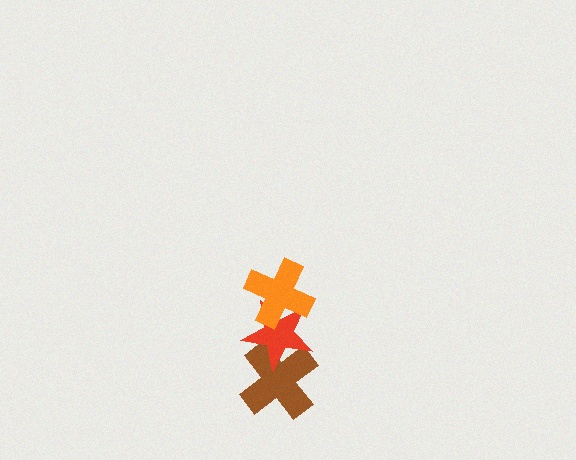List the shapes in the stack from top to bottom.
From top to bottom: the orange cross, the red star, the brown cross.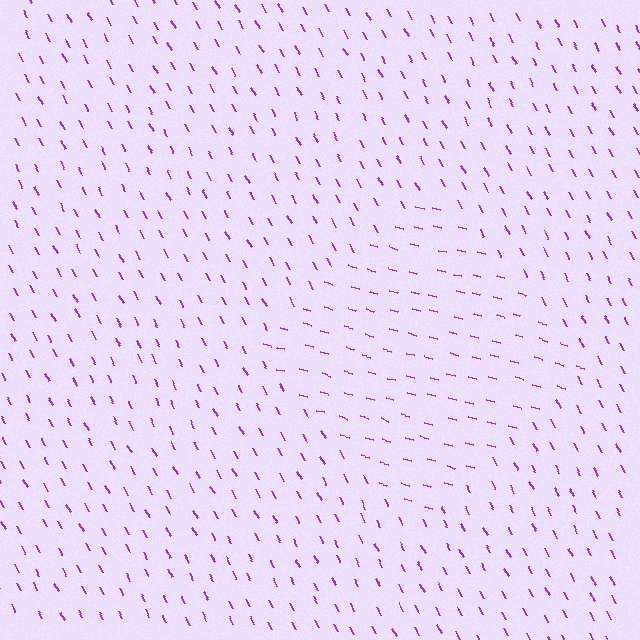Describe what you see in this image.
The image is filled with small purple line segments. A diamond region in the image has lines oriented differently from the surrounding lines, creating a visible texture boundary.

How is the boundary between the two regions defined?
The boundary is defined purely by a change in line orientation (approximately 45 degrees difference). All lines are the same color and thickness.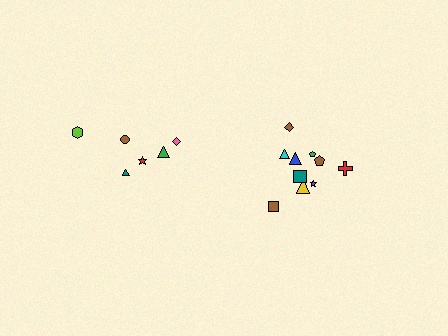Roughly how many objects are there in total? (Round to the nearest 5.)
Roughly 15 objects in total.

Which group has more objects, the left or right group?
The right group.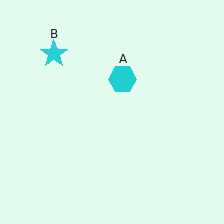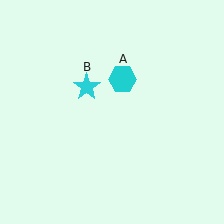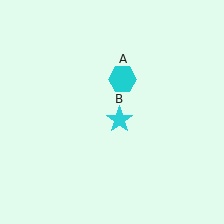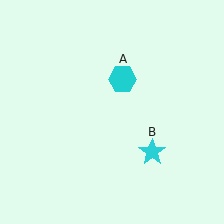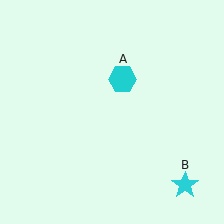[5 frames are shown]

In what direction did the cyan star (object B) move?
The cyan star (object B) moved down and to the right.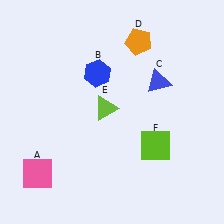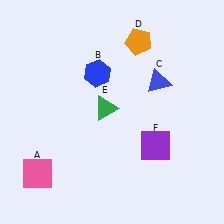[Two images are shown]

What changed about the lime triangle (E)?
In Image 1, E is lime. In Image 2, it changed to green.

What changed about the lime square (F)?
In Image 1, F is lime. In Image 2, it changed to purple.